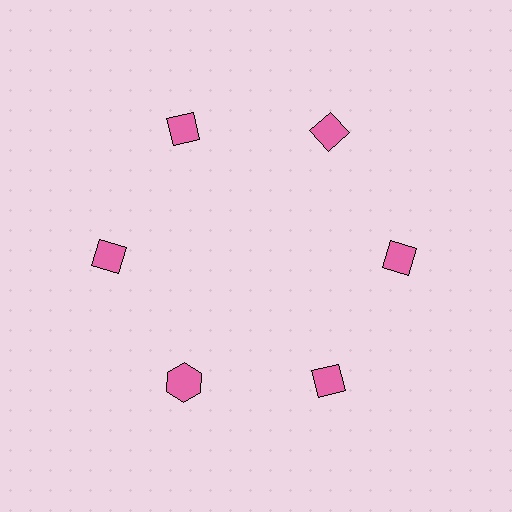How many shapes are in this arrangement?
There are 6 shapes arranged in a ring pattern.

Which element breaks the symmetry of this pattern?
The pink hexagon at roughly the 7 o'clock position breaks the symmetry. All other shapes are pink diamonds.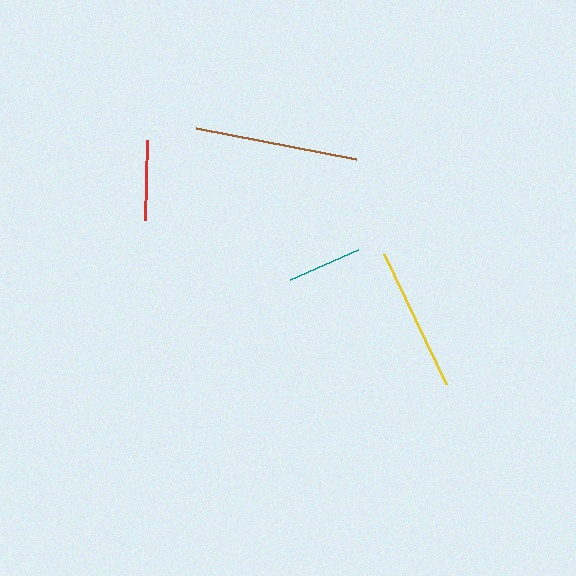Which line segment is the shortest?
The teal line is the shortest at approximately 74 pixels.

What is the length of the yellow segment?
The yellow segment is approximately 144 pixels long.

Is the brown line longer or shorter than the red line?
The brown line is longer than the red line.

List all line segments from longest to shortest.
From longest to shortest: brown, yellow, red, teal.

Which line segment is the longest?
The brown line is the longest at approximately 163 pixels.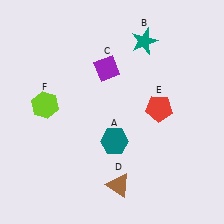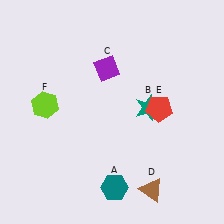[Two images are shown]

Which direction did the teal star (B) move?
The teal star (B) moved down.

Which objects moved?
The objects that moved are: the teal hexagon (A), the teal star (B), the brown triangle (D).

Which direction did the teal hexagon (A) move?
The teal hexagon (A) moved down.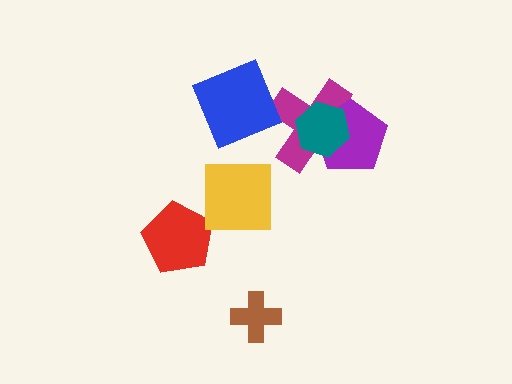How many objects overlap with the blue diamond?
1 object overlaps with the blue diamond.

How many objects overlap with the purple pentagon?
2 objects overlap with the purple pentagon.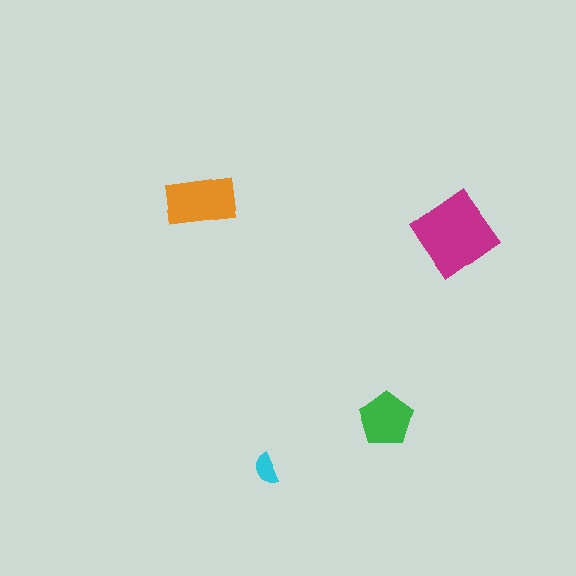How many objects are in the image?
There are 4 objects in the image.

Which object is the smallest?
The cyan semicircle.